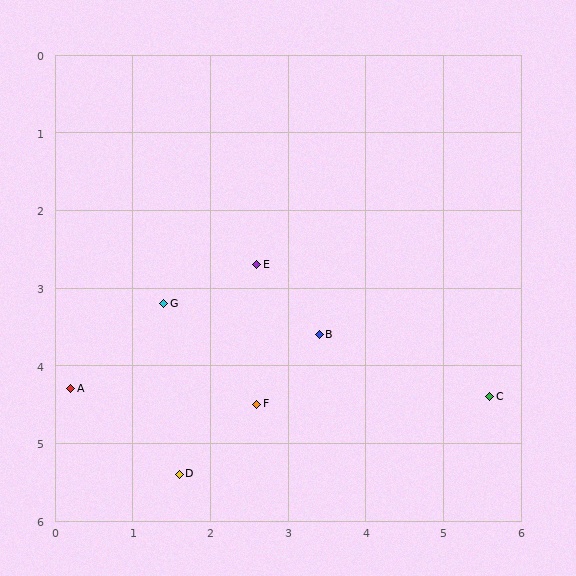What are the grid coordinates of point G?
Point G is at approximately (1.4, 3.2).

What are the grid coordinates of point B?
Point B is at approximately (3.4, 3.6).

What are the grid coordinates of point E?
Point E is at approximately (2.6, 2.7).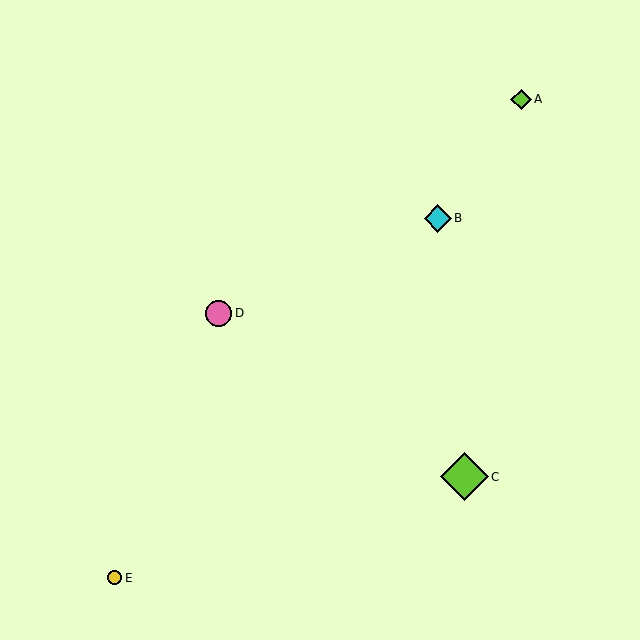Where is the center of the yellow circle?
The center of the yellow circle is at (115, 578).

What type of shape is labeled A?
Shape A is a lime diamond.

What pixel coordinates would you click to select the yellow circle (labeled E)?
Click at (115, 578) to select the yellow circle E.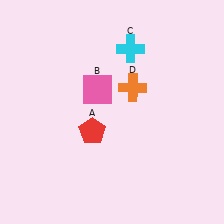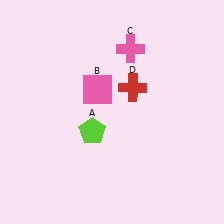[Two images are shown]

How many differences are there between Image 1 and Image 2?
There are 3 differences between the two images.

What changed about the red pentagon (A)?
In Image 1, A is red. In Image 2, it changed to lime.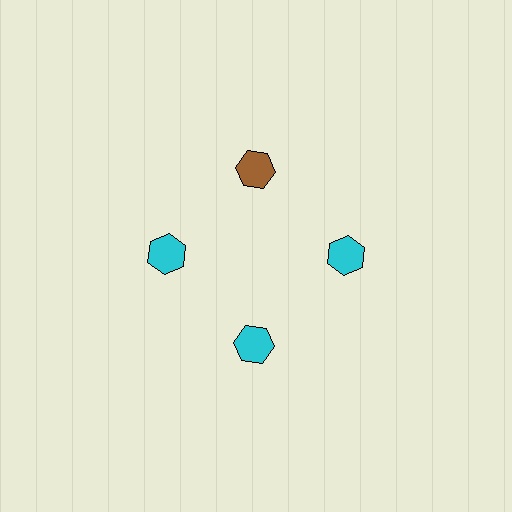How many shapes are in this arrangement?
There are 4 shapes arranged in a ring pattern.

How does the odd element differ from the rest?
It has a different color: brown instead of cyan.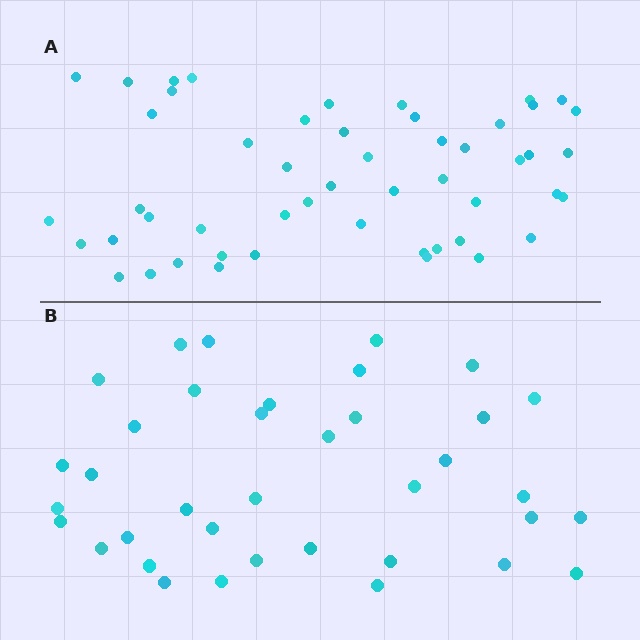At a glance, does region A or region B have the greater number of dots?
Region A (the top region) has more dots.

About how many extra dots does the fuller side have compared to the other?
Region A has approximately 15 more dots than region B.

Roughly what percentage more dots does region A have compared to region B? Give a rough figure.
About 40% more.